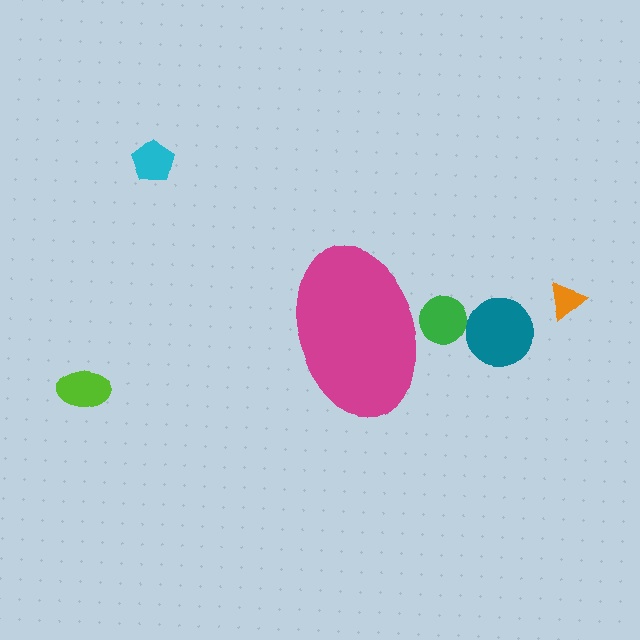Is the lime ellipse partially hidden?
No, the lime ellipse is fully visible.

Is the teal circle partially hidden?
No, the teal circle is fully visible.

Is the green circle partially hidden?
Yes, the green circle is partially hidden behind the magenta ellipse.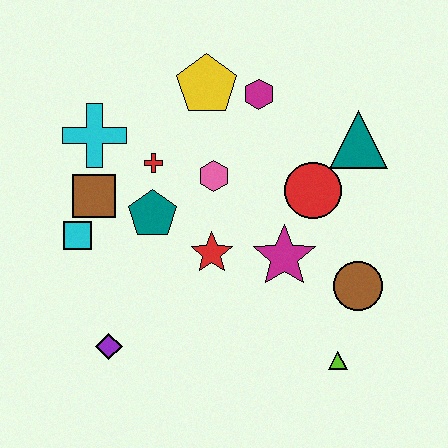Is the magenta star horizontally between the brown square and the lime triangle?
Yes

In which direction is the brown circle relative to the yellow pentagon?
The brown circle is below the yellow pentagon.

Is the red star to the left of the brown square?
No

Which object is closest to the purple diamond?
The cyan square is closest to the purple diamond.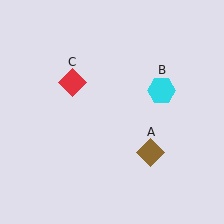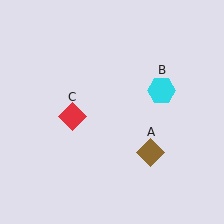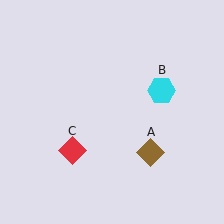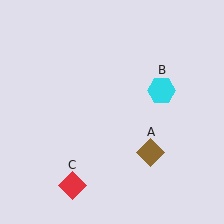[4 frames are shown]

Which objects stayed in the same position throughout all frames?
Brown diamond (object A) and cyan hexagon (object B) remained stationary.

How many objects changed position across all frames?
1 object changed position: red diamond (object C).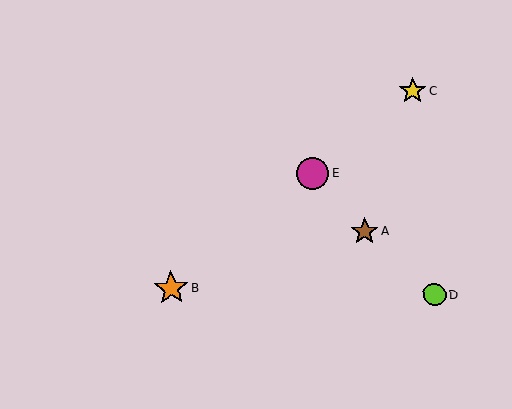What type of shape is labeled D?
Shape D is a lime circle.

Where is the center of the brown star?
The center of the brown star is at (365, 232).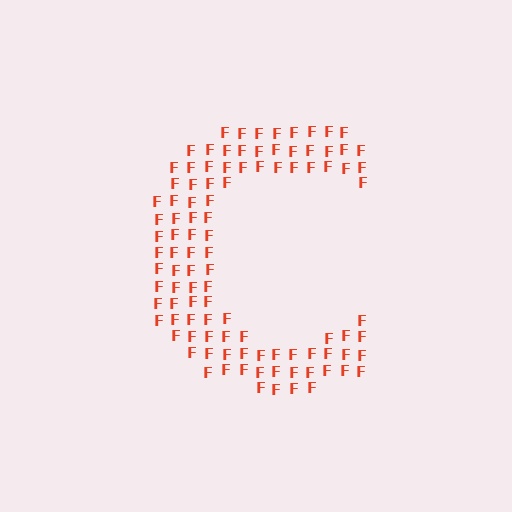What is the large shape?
The large shape is the letter C.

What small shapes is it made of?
It is made of small letter F's.